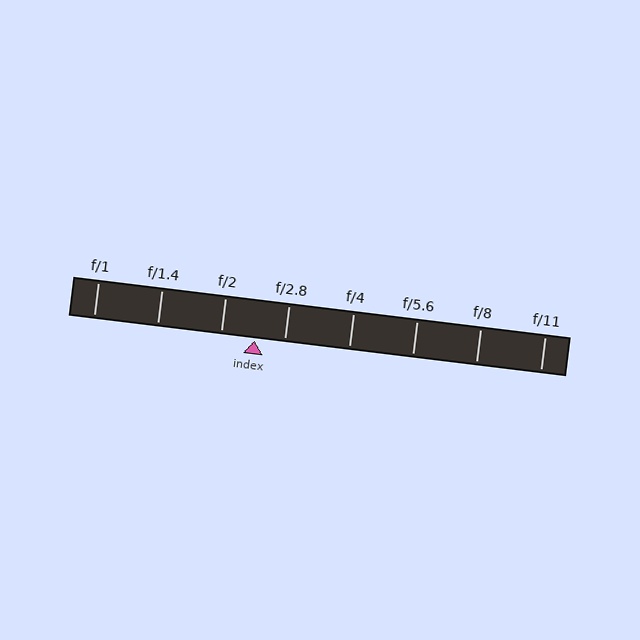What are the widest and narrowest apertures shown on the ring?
The widest aperture shown is f/1 and the narrowest is f/11.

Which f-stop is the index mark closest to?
The index mark is closest to f/2.8.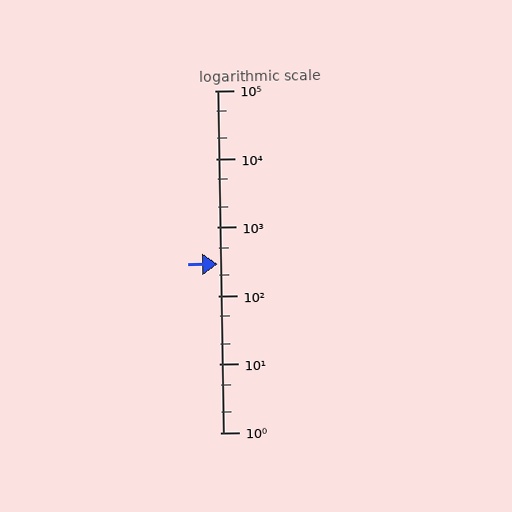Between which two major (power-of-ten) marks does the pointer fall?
The pointer is between 100 and 1000.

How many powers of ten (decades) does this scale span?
The scale spans 5 decades, from 1 to 100000.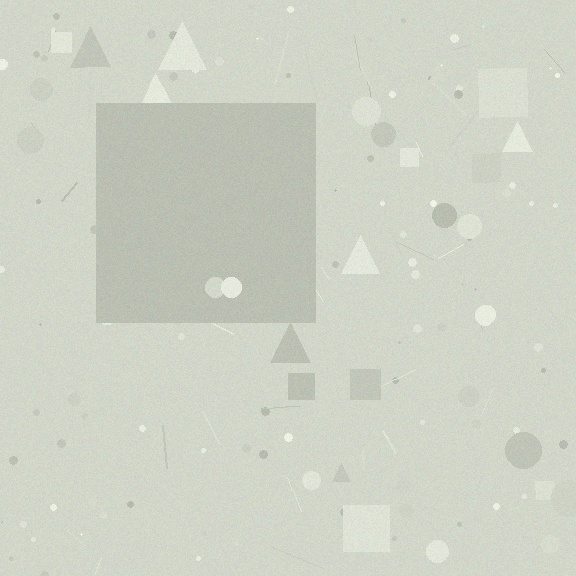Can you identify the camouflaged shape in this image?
The camouflaged shape is a square.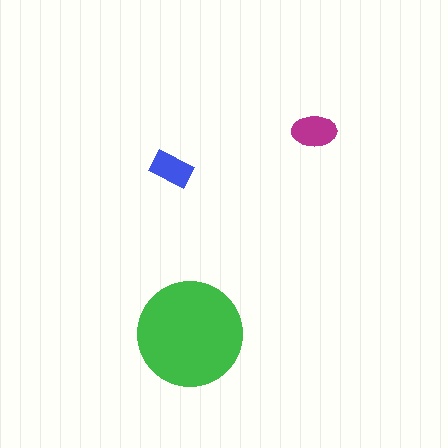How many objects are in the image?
There are 3 objects in the image.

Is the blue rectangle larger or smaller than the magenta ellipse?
Smaller.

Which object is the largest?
The green circle.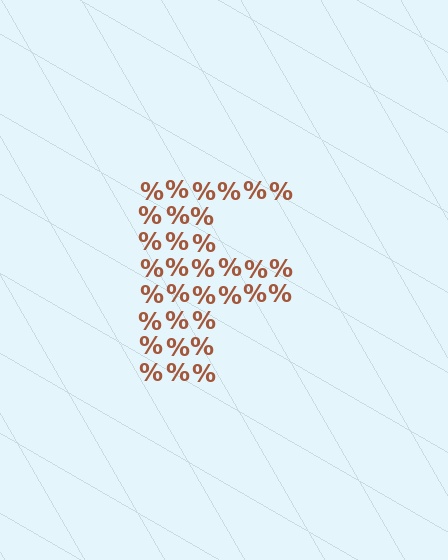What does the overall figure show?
The overall figure shows the letter F.